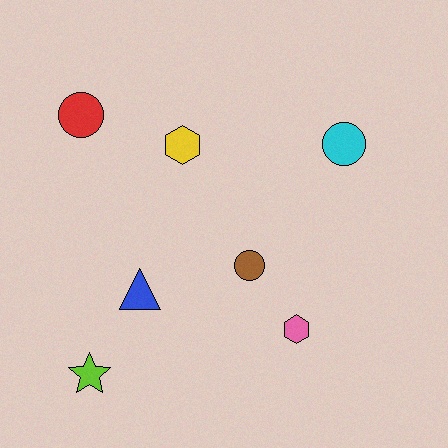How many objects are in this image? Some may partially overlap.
There are 7 objects.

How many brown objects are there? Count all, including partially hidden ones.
There is 1 brown object.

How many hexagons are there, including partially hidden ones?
There are 2 hexagons.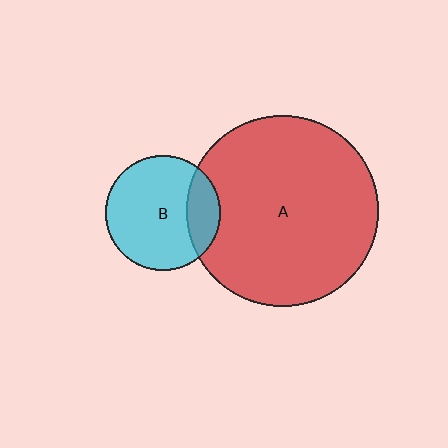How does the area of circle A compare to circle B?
Approximately 2.8 times.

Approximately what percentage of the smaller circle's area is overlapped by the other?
Approximately 20%.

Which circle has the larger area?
Circle A (red).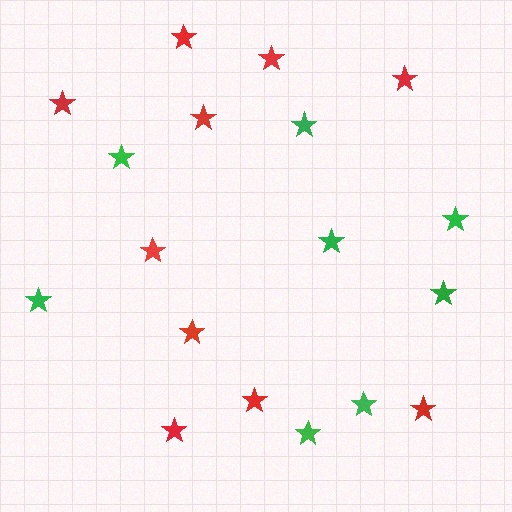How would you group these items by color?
There are 2 groups: one group of red stars (10) and one group of green stars (8).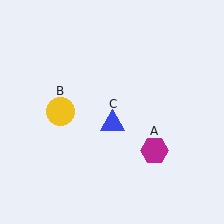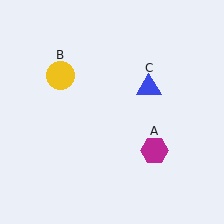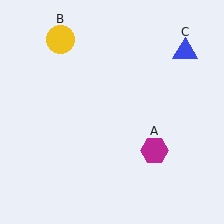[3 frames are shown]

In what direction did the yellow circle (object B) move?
The yellow circle (object B) moved up.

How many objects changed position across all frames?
2 objects changed position: yellow circle (object B), blue triangle (object C).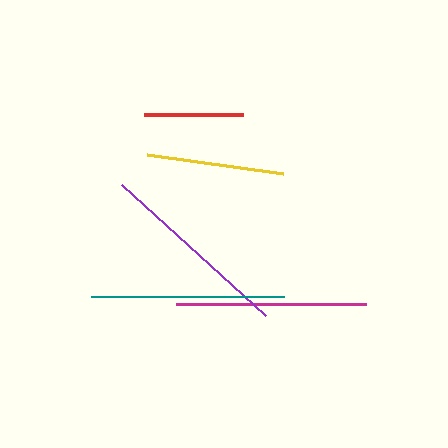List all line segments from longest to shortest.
From longest to shortest: purple, teal, magenta, yellow, red.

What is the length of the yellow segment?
The yellow segment is approximately 138 pixels long.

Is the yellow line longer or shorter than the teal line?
The teal line is longer than the yellow line.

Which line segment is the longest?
The purple line is the longest at approximately 195 pixels.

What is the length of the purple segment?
The purple segment is approximately 195 pixels long.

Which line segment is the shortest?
The red line is the shortest at approximately 99 pixels.